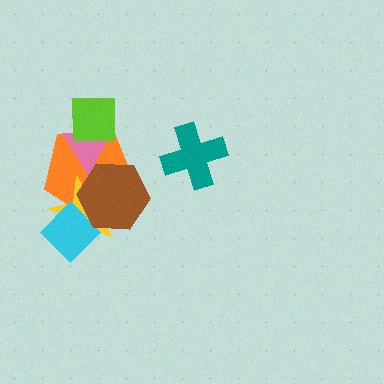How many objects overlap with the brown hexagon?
4 objects overlap with the brown hexagon.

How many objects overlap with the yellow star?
3 objects overlap with the yellow star.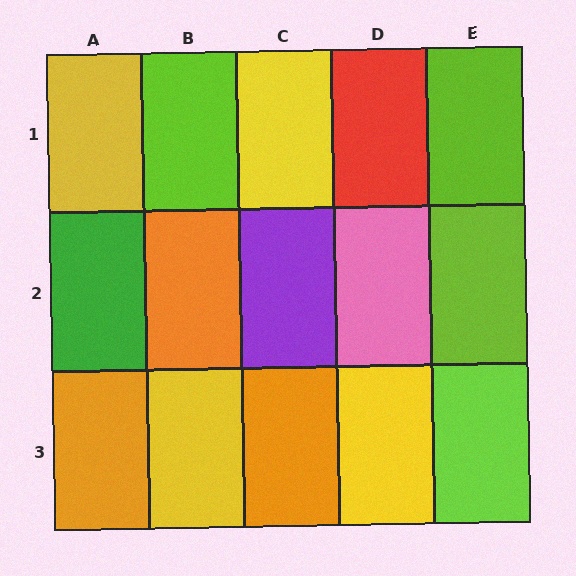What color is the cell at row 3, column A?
Orange.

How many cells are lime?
4 cells are lime.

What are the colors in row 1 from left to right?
Yellow, lime, yellow, red, lime.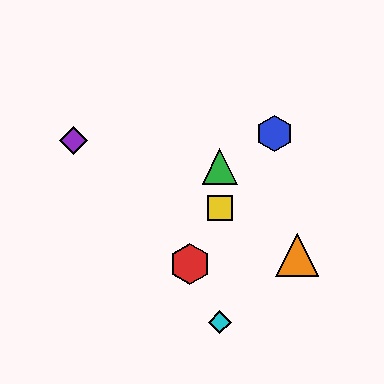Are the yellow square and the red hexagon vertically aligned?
No, the yellow square is at x≈220 and the red hexagon is at x≈190.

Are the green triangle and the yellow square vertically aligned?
Yes, both are at x≈220.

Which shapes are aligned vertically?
The green triangle, the yellow square, the cyan diamond are aligned vertically.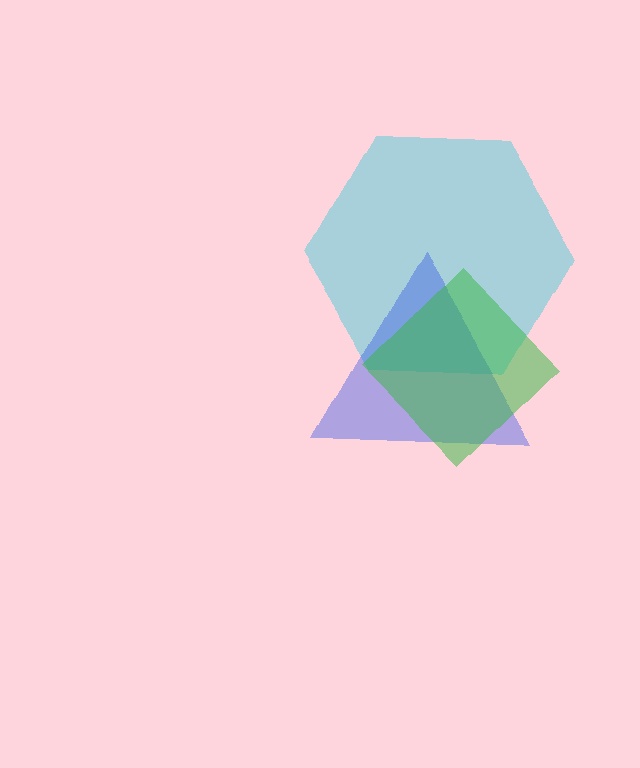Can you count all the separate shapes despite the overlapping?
Yes, there are 3 separate shapes.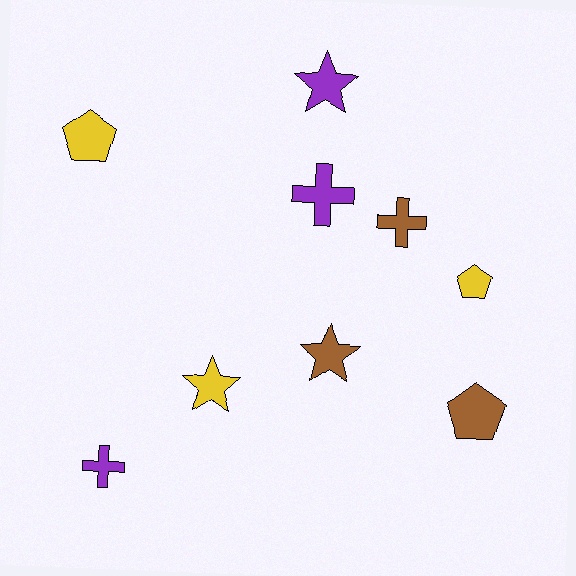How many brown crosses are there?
There is 1 brown cross.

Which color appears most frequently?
Brown, with 3 objects.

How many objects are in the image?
There are 9 objects.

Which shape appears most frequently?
Pentagon, with 3 objects.